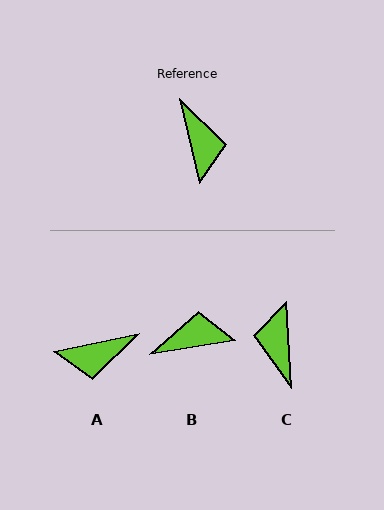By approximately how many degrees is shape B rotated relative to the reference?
Approximately 87 degrees counter-clockwise.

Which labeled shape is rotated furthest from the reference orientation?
C, about 171 degrees away.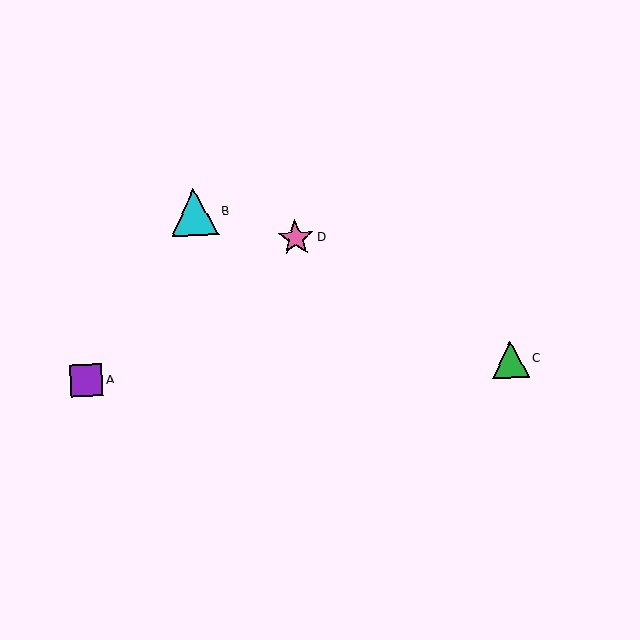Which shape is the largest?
The cyan triangle (labeled B) is the largest.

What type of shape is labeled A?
Shape A is a purple square.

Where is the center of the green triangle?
The center of the green triangle is at (510, 359).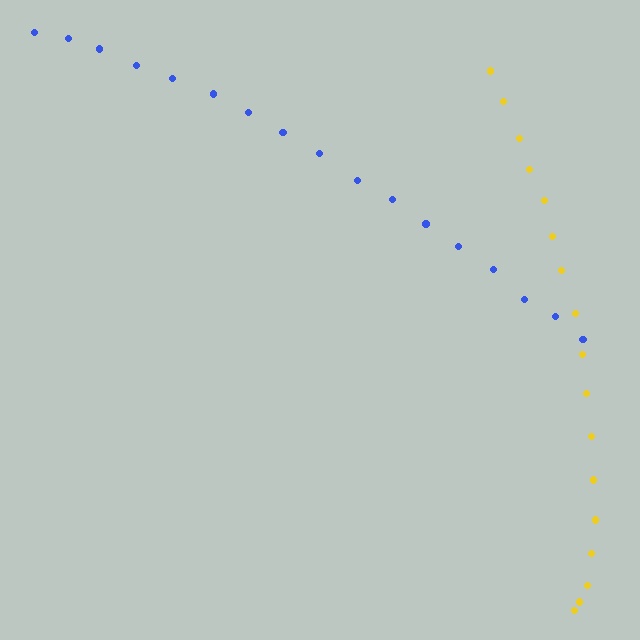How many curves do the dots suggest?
There are 2 distinct paths.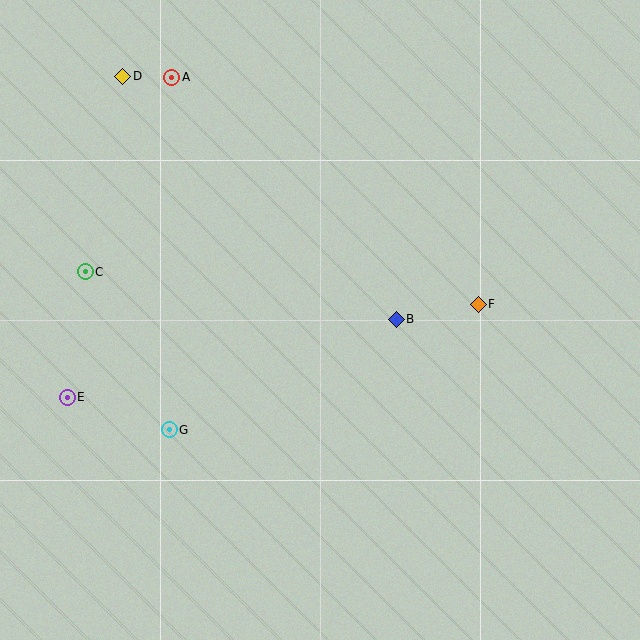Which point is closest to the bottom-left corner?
Point E is closest to the bottom-left corner.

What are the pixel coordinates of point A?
Point A is at (172, 77).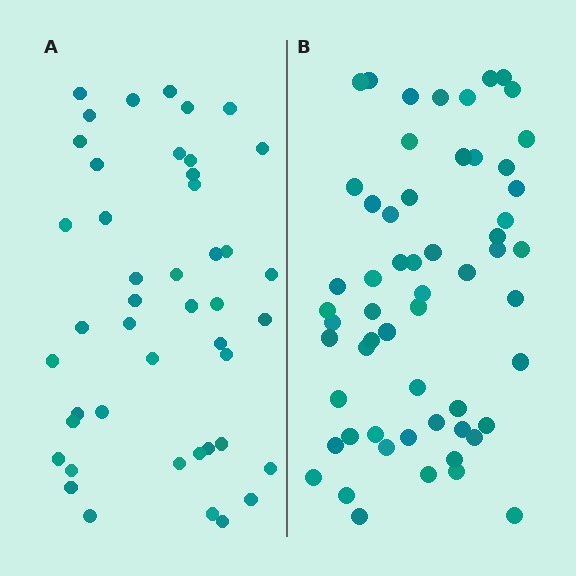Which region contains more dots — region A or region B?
Region B (the right region) has more dots.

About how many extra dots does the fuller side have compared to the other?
Region B has approximately 15 more dots than region A.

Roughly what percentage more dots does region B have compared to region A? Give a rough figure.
About 30% more.